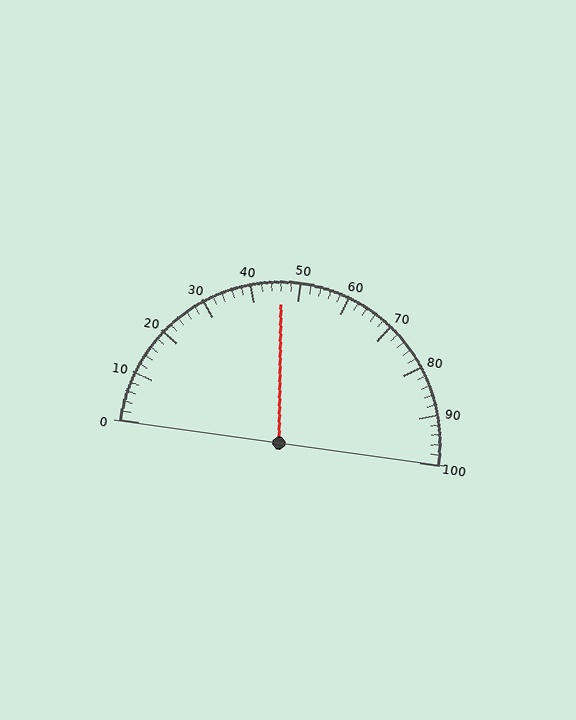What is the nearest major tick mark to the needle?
The nearest major tick mark is 50.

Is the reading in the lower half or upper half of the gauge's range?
The reading is in the lower half of the range (0 to 100).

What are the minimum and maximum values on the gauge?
The gauge ranges from 0 to 100.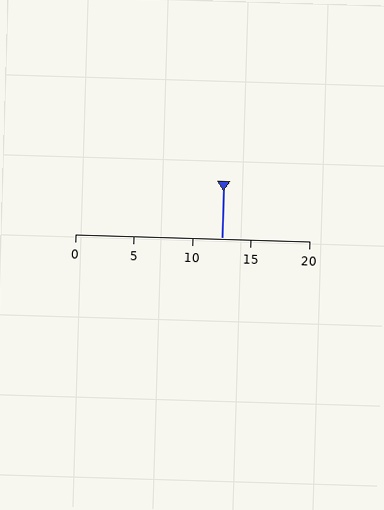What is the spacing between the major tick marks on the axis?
The major ticks are spaced 5 apart.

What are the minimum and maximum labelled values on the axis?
The axis runs from 0 to 20.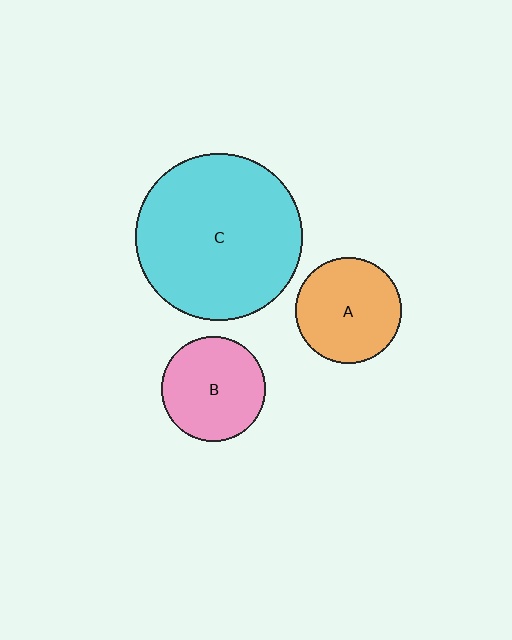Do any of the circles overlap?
No, none of the circles overlap.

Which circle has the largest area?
Circle C (cyan).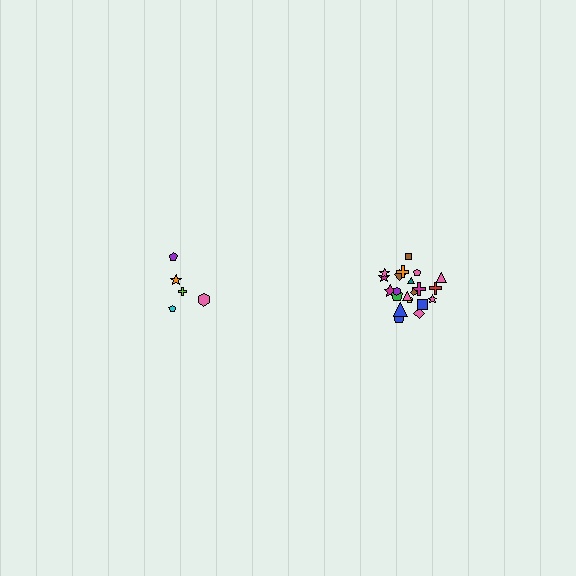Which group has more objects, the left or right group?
The right group.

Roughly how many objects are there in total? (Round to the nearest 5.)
Roughly 25 objects in total.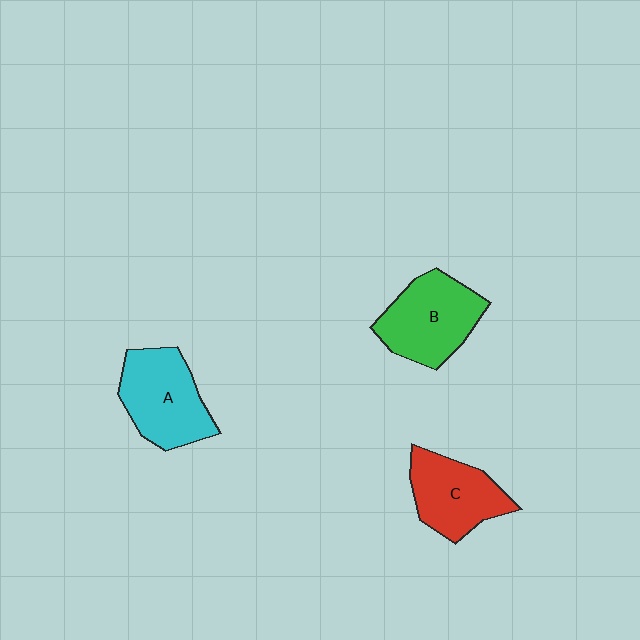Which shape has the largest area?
Shape B (green).